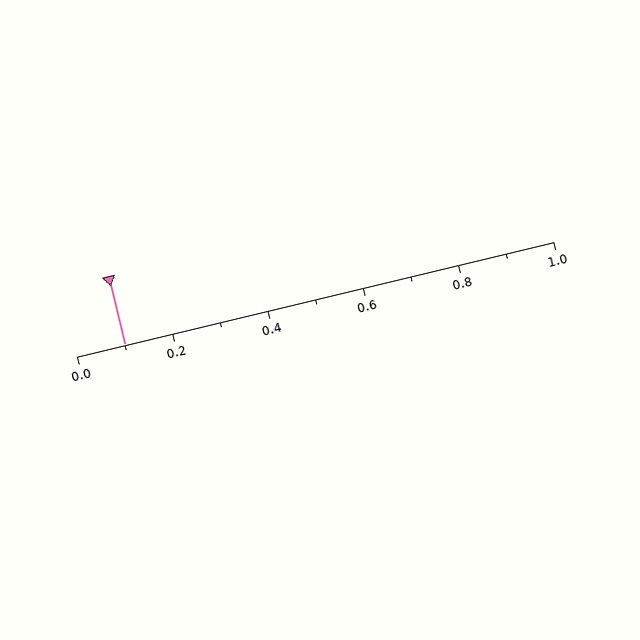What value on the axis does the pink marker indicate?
The marker indicates approximately 0.1.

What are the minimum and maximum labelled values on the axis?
The axis runs from 0.0 to 1.0.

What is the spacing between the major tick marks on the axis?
The major ticks are spaced 0.2 apart.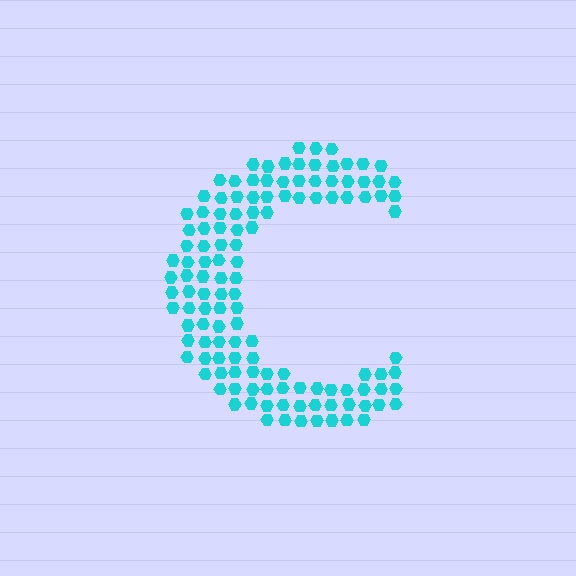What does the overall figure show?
The overall figure shows the letter C.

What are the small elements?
The small elements are hexagons.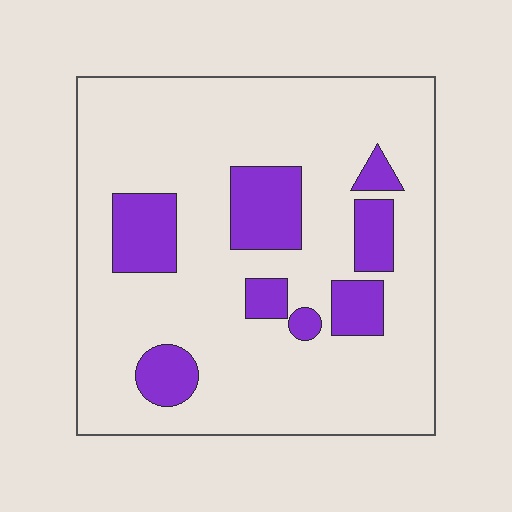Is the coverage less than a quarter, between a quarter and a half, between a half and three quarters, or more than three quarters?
Less than a quarter.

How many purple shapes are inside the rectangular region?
8.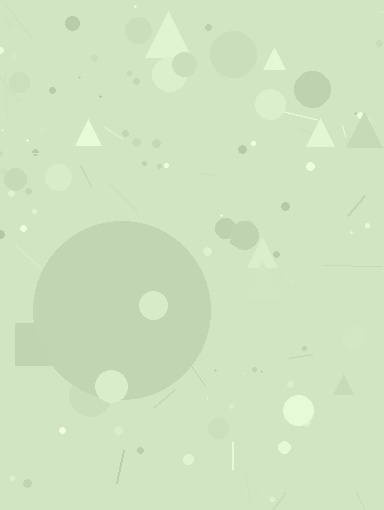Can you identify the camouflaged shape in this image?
The camouflaged shape is a circle.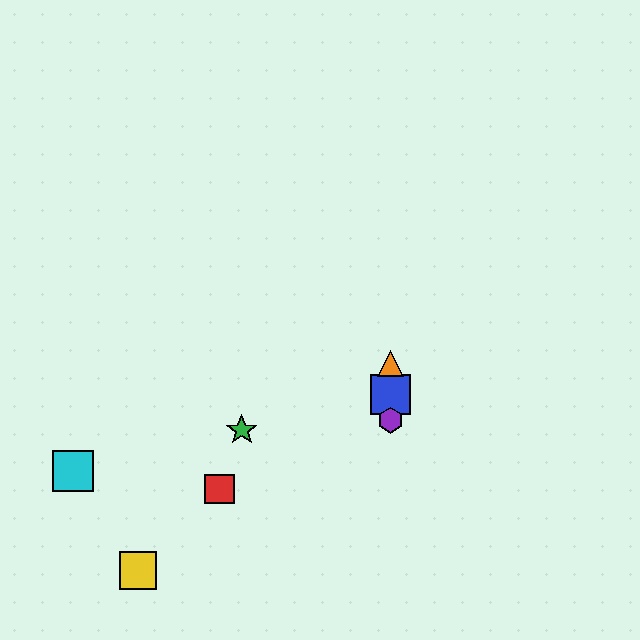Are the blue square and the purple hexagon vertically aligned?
Yes, both are at x≈390.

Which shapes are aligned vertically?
The blue square, the purple hexagon, the orange triangle are aligned vertically.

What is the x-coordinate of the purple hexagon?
The purple hexagon is at x≈390.